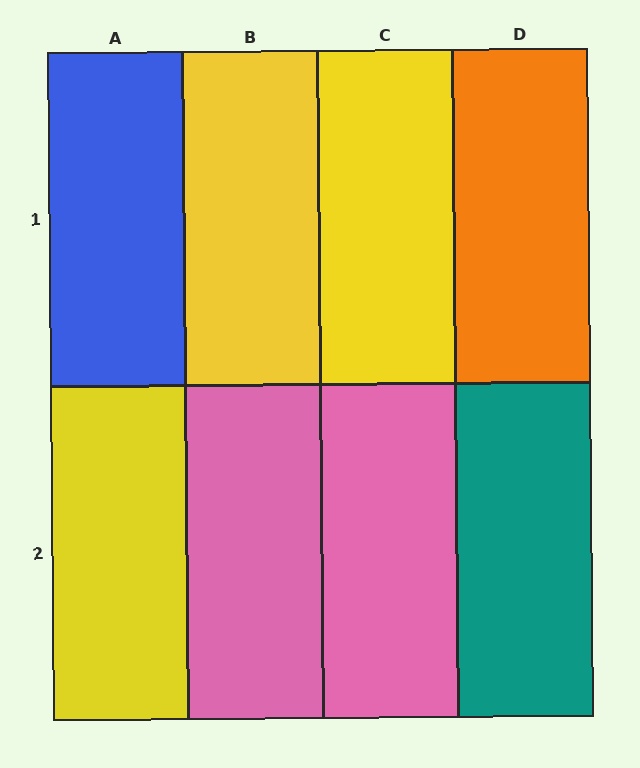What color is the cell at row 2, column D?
Teal.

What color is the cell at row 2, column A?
Yellow.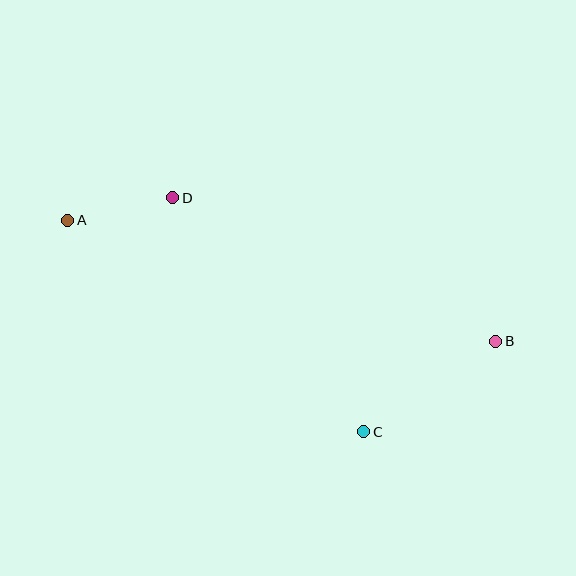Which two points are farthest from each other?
Points A and B are farthest from each other.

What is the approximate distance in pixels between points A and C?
The distance between A and C is approximately 364 pixels.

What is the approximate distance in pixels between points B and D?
The distance between B and D is approximately 354 pixels.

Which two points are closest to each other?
Points A and D are closest to each other.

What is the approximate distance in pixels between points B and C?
The distance between B and C is approximately 160 pixels.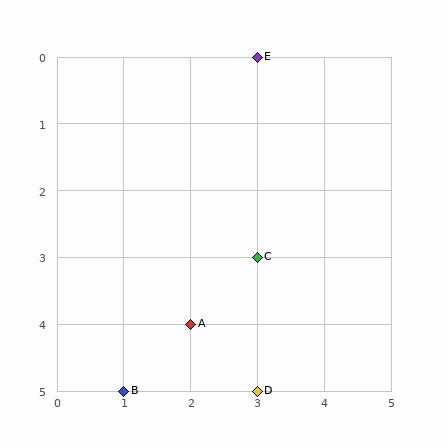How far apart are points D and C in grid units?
Points D and C are 2 rows apart.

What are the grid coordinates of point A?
Point A is at grid coordinates (2, 4).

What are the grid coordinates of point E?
Point E is at grid coordinates (3, 0).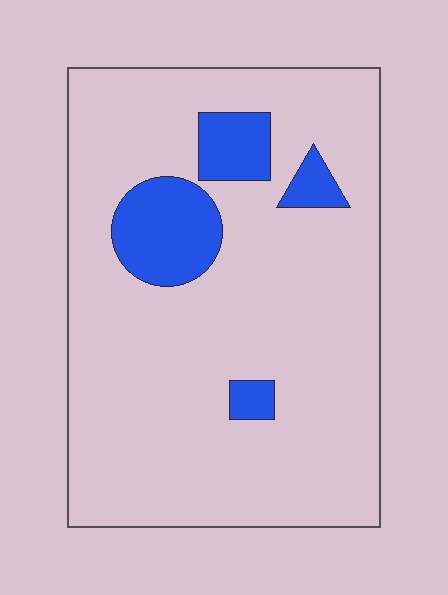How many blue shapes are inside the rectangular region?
4.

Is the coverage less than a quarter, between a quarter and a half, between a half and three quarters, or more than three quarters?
Less than a quarter.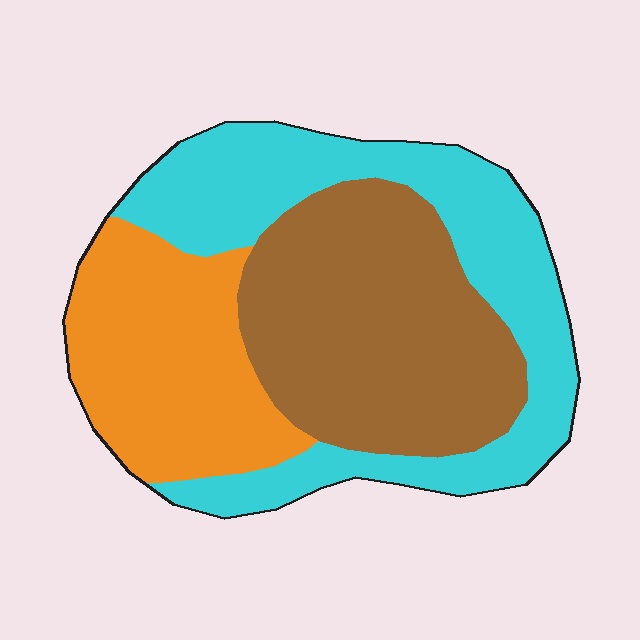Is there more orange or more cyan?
Cyan.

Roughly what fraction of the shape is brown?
Brown takes up between a quarter and a half of the shape.